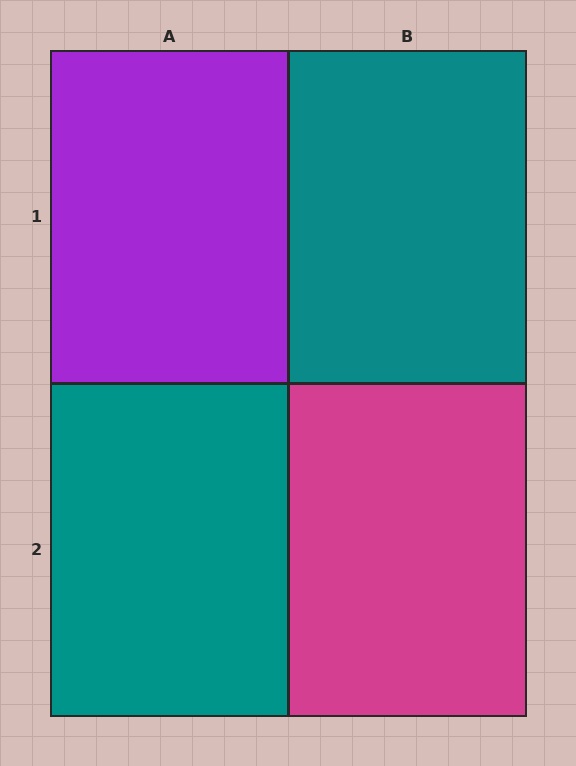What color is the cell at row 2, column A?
Teal.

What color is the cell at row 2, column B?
Magenta.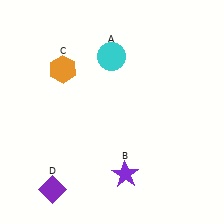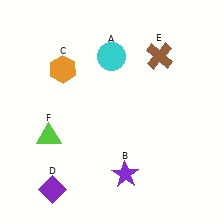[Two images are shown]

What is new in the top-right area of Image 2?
A brown cross (E) was added in the top-right area of Image 2.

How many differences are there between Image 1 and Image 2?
There are 2 differences between the two images.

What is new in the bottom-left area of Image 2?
A lime triangle (F) was added in the bottom-left area of Image 2.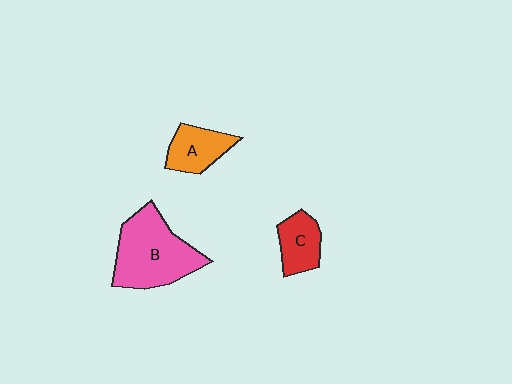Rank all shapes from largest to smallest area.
From largest to smallest: B (pink), A (orange), C (red).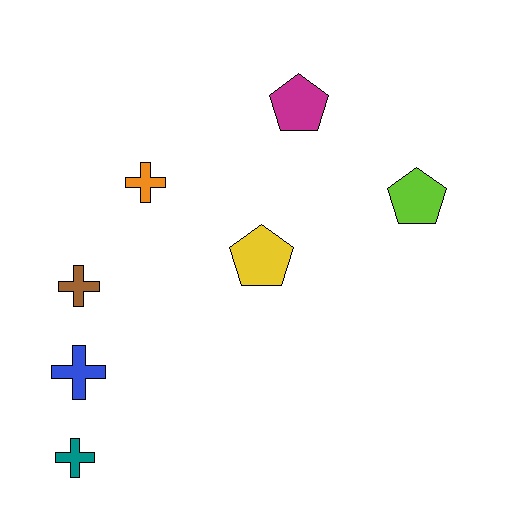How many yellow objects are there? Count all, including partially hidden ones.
There is 1 yellow object.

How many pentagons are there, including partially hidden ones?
There are 3 pentagons.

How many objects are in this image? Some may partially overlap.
There are 7 objects.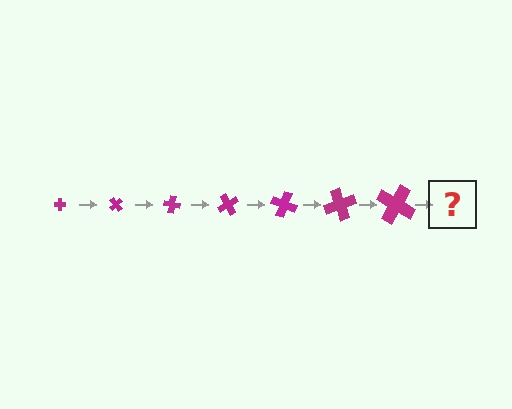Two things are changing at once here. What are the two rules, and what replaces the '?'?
The two rules are that the cross grows larger each step and it rotates 50 degrees each step. The '?' should be a cross, larger than the previous one and rotated 350 degrees from the start.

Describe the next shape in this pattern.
It should be a cross, larger than the previous one and rotated 350 degrees from the start.